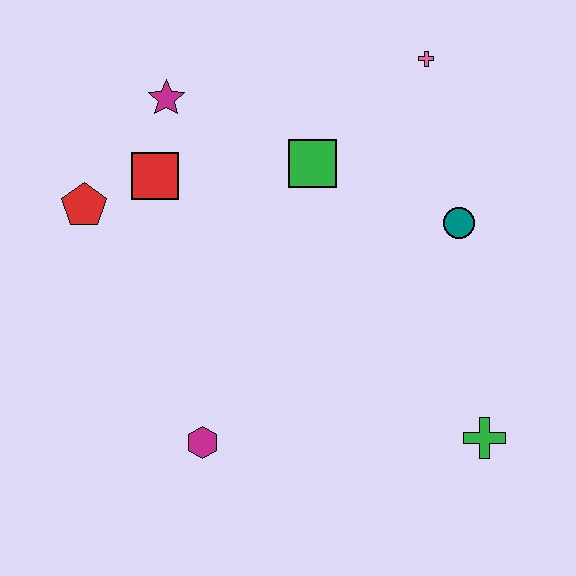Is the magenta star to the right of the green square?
No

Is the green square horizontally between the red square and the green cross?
Yes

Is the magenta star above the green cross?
Yes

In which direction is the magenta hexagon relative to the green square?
The magenta hexagon is below the green square.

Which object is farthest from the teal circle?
The red pentagon is farthest from the teal circle.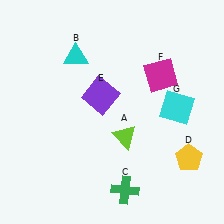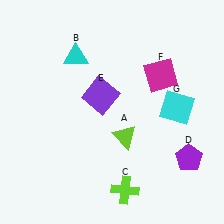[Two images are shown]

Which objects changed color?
C changed from green to lime. D changed from yellow to purple.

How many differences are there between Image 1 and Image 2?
There are 2 differences between the two images.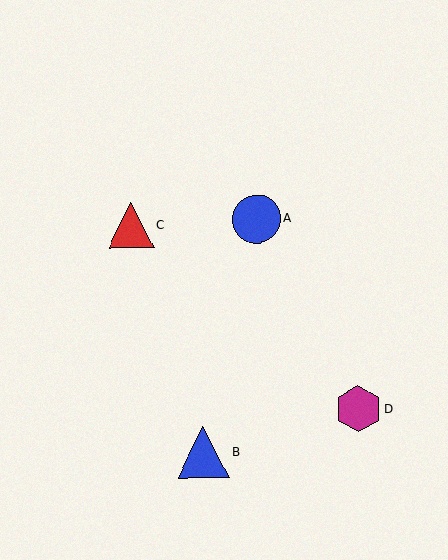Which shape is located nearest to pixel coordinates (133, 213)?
The red triangle (labeled C) at (131, 225) is nearest to that location.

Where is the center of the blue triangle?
The center of the blue triangle is at (203, 452).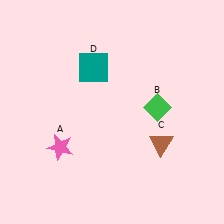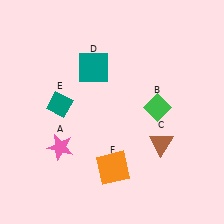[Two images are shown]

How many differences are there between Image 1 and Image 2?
There are 2 differences between the two images.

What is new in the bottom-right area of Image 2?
An orange square (F) was added in the bottom-right area of Image 2.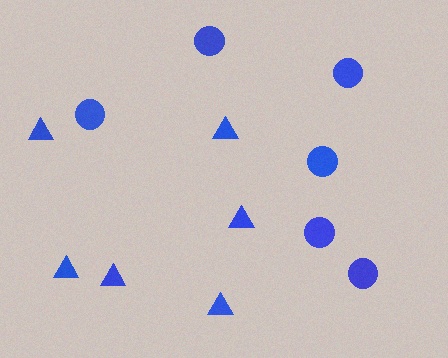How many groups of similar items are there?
There are 2 groups: one group of triangles (6) and one group of circles (6).